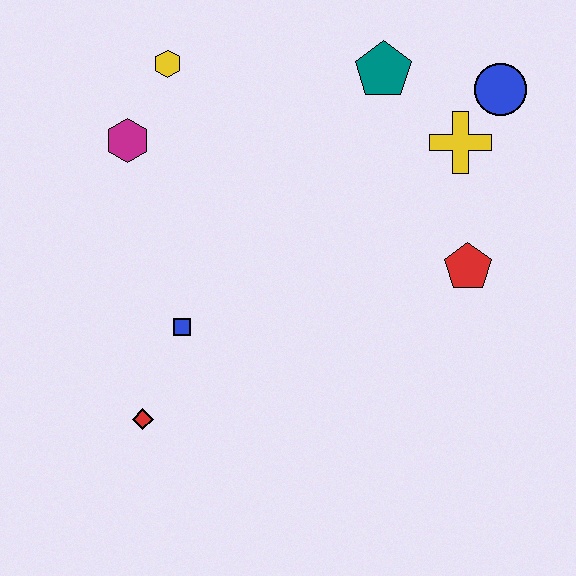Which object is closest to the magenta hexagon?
The yellow hexagon is closest to the magenta hexagon.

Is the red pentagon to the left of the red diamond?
No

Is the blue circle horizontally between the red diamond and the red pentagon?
No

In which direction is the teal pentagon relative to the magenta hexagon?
The teal pentagon is to the right of the magenta hexagon.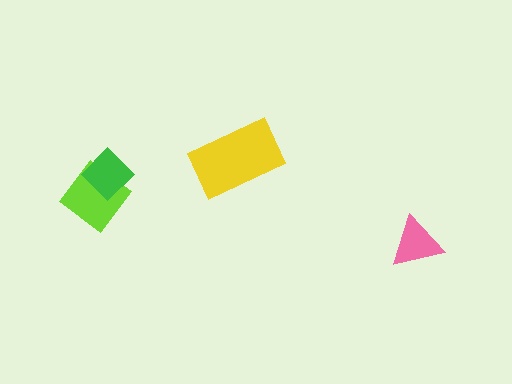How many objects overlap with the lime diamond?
1 object overlaps with the lime diamond.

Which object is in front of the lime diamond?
The green diamond is in front of the lime diamond.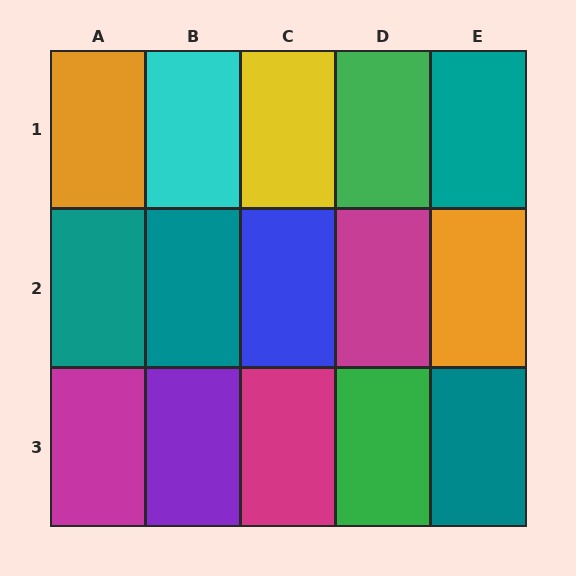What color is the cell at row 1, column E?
Teal.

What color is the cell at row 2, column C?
Blue.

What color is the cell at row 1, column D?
Green.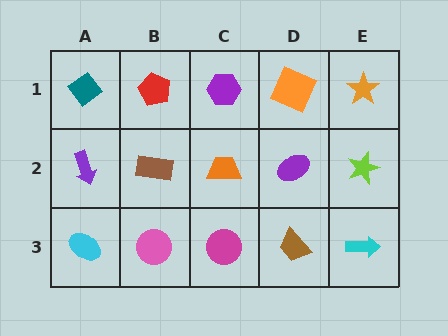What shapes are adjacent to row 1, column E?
A lime star (row 2, column E), an orange square (row 1, column D).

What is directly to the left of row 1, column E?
An orange square.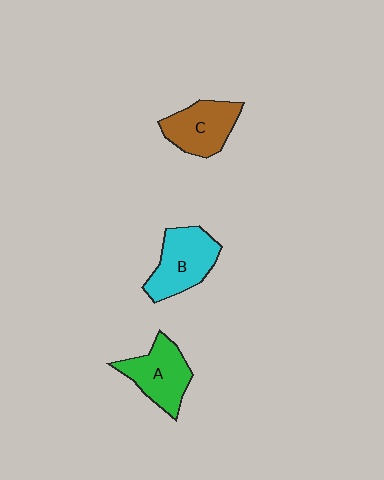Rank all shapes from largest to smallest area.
From largest to smallest: B (cyan), A (green), C (brown).